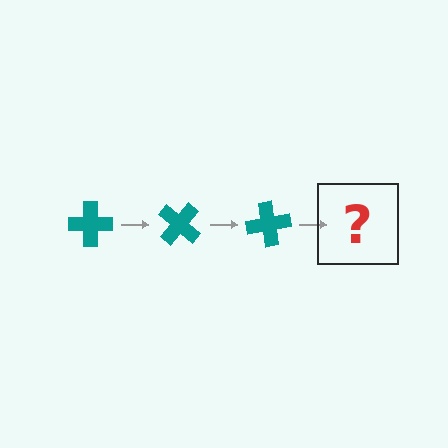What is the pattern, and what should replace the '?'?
The pattern is that the cross rotates 40 degrees each step. The '?' should be a teal cross rotated 120 degrees.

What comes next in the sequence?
The next element should be a teal cross rotated 120 degrees.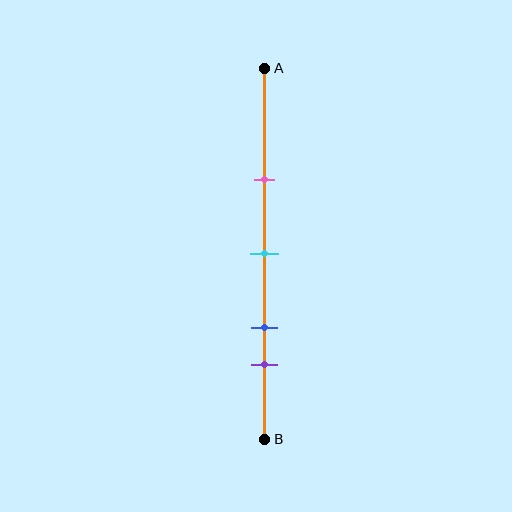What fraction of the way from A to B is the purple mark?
The purple mark is approximately 80% (0.8) of the way from A to B.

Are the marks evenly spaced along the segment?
No, the marks are not evenly spaced.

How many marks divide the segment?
There are 4 marks dividing the segment.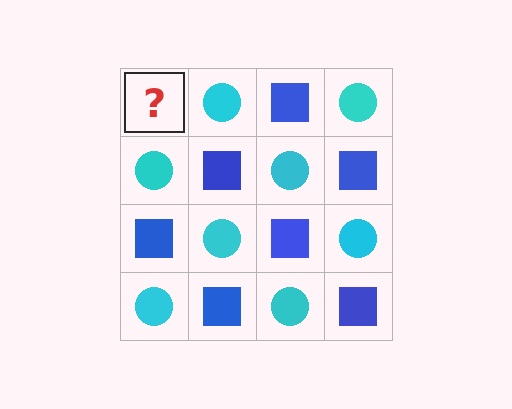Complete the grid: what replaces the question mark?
The question mark should be replaced with a blue square.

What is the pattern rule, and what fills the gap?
The rule is that it alternates blue square and cyan circle in a checkerboard pattern. The gap should be filled with a blue square.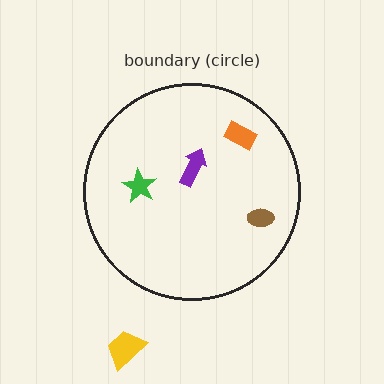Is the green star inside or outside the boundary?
Inside.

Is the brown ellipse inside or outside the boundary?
Inside.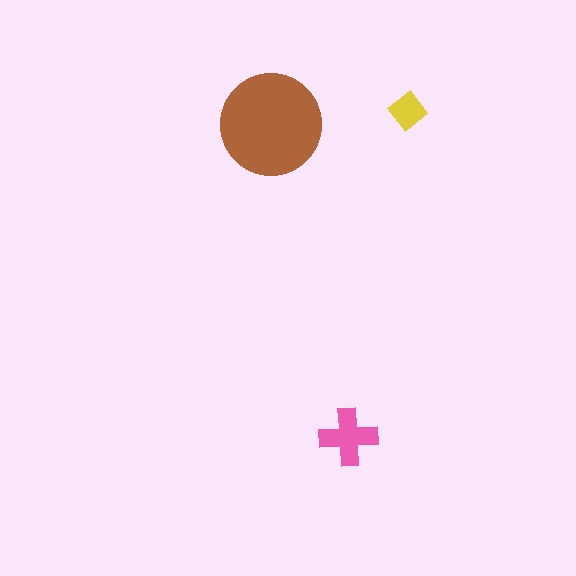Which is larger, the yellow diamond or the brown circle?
The brown circle.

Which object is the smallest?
The yellow diamond.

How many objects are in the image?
There are 3 objects in the image.